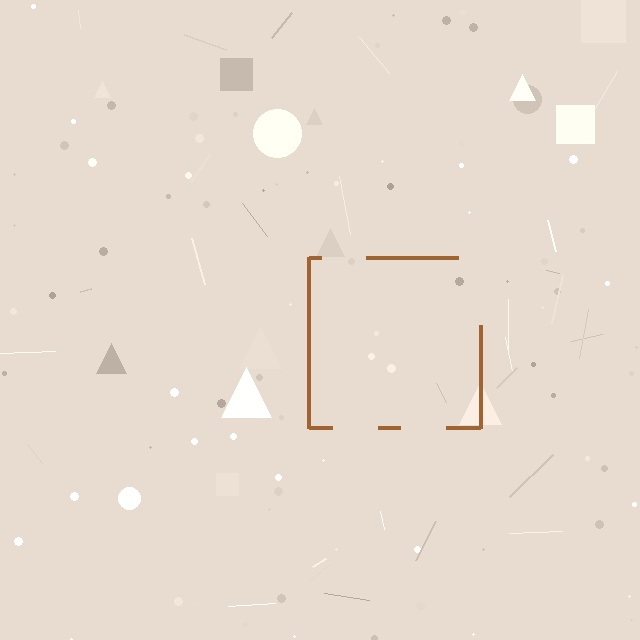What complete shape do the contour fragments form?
The contour fragments form a square.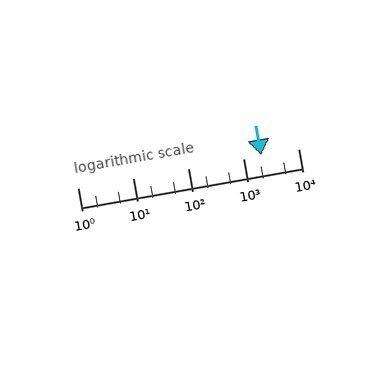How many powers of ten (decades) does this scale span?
The scale spans 4 decades, from 1 to 10000.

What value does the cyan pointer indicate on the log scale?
The pointer indicates approximately 2100.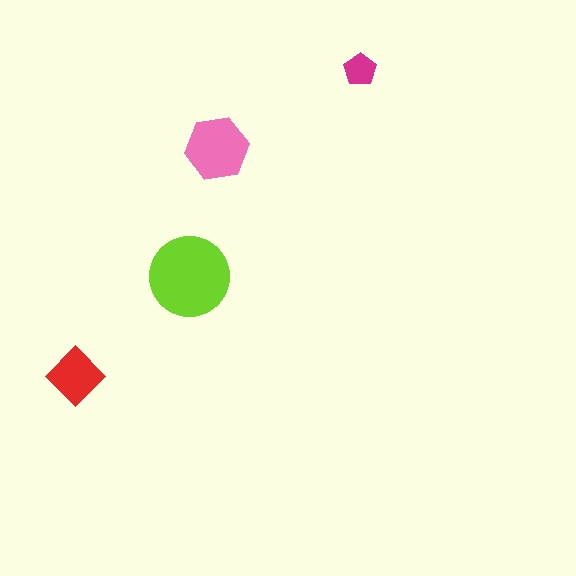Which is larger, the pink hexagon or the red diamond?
The pink hexagon.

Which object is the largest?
The lime circle.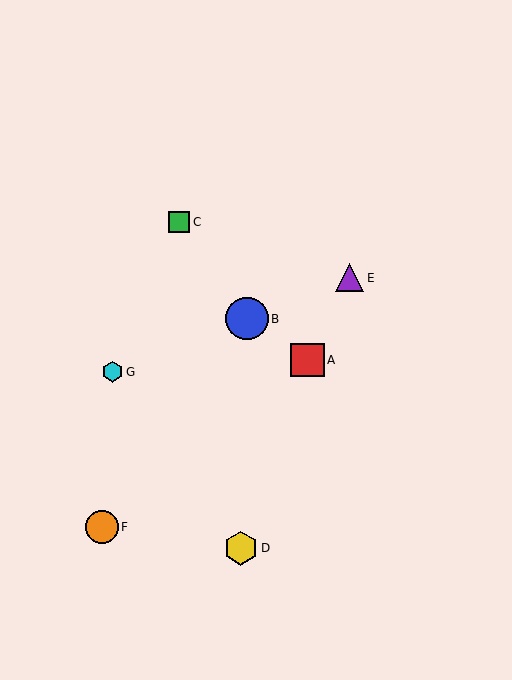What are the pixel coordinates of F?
Object F is at (102, 527).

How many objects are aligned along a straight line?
3 objects (B, E, G) are aligned along a straight line.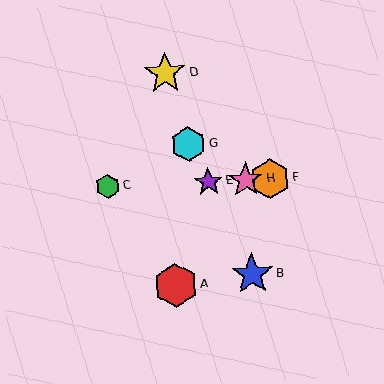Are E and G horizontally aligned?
No, E is at y≈182 and G is at y≈144.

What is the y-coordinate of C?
Object C is at y≈186.